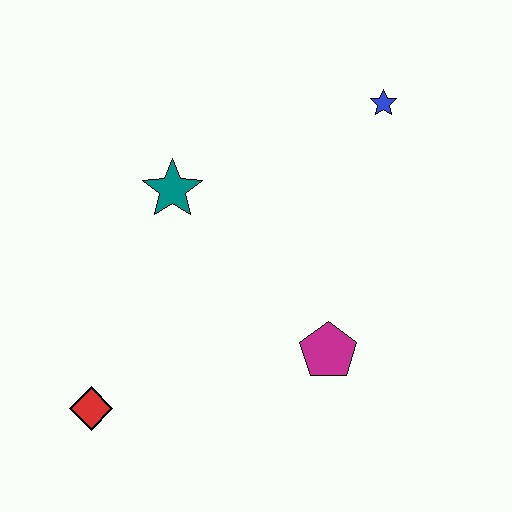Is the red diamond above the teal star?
No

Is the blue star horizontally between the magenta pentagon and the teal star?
No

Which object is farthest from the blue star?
The red diamond is farthest from the blue star.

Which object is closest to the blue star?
The teal star is closest to the blue star.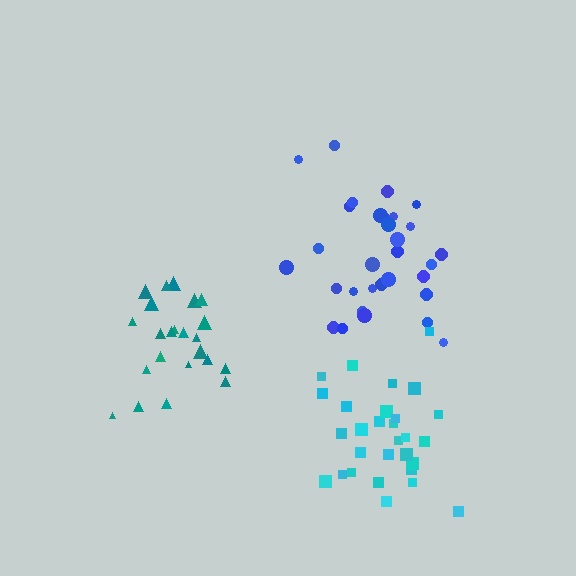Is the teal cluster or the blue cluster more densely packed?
Teal.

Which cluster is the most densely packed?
Cyan.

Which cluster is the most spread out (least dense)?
Blue.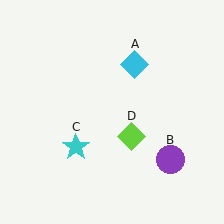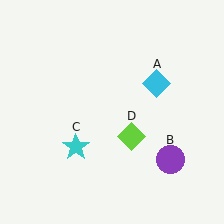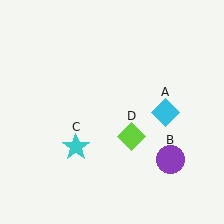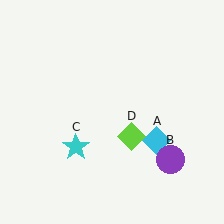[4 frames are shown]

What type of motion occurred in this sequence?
The cyan diamond (object A) rotated clockwise around the center of the scene.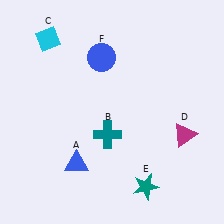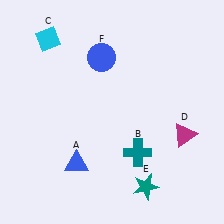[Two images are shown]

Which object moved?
The teal cross (B) moved right.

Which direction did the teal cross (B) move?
The teal cross (B) moved right.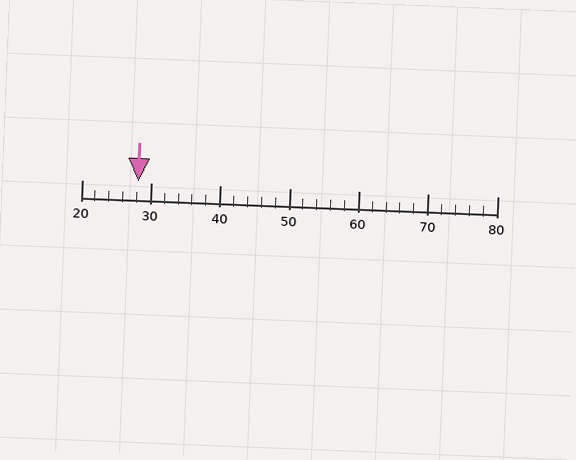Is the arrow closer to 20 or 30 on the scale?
The arrow is closer to 30.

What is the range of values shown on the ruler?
The ruler shows values from 20 to 80.